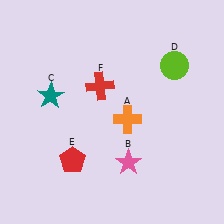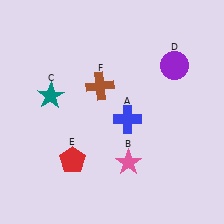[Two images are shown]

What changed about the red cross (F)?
In Image 1, F is red. In Image 2, it changed to brown.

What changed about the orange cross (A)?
In Image 1, A is orange. In Image 2, it changed to blue.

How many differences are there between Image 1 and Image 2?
There are 3 differences between the two images.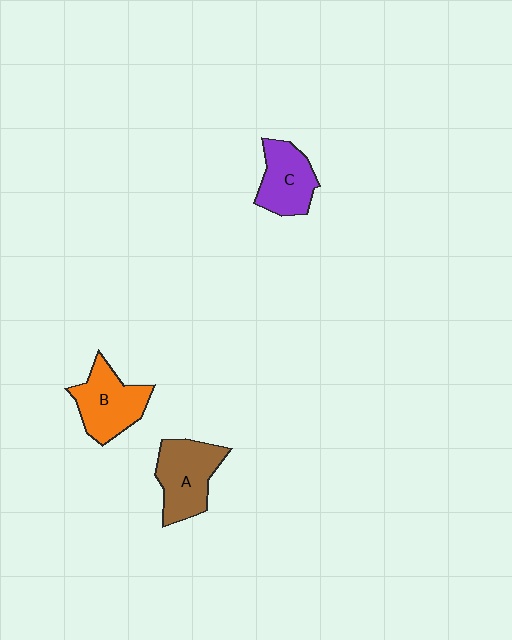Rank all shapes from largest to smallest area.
From largest to smallest: A (brown), B (orange), C (purple).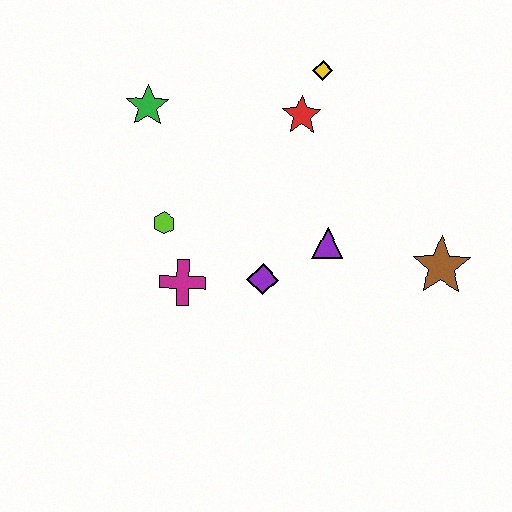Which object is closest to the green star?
The lime hexagon is closest to the green star.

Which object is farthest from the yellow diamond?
The magenta cross is farthest from the yellow diamond.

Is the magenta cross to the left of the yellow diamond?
Yes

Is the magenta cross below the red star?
Yes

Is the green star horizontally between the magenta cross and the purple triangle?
No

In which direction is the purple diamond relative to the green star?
The purple diamond is below the green star.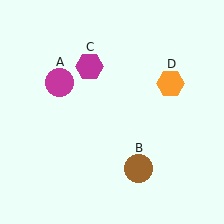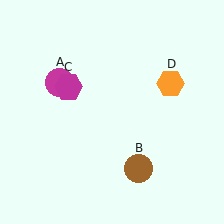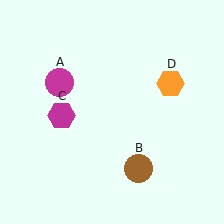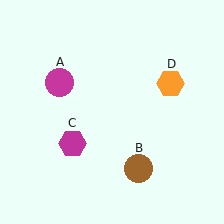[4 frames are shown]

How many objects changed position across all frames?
1 object changed position: magenta hexagon (object C).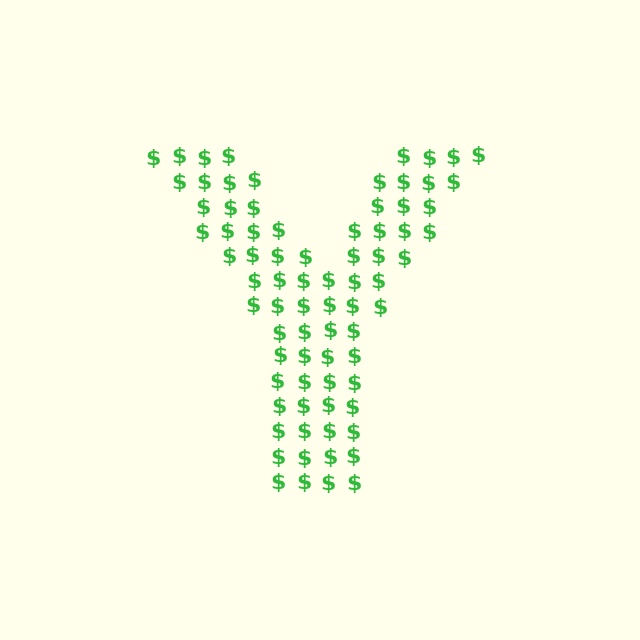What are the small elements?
The small elements are dollar signs.